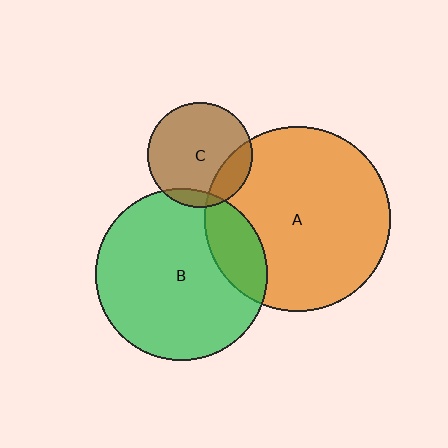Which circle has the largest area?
Circle A (orange).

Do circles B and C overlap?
Yes.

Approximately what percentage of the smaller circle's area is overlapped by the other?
Approximately 10%.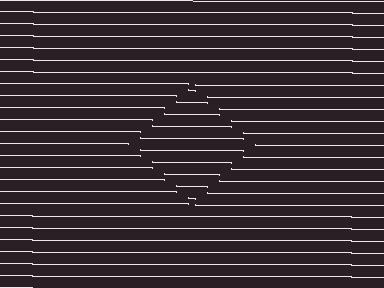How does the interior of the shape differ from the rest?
The interior of the shape contains the same grating, shifted by half a period — the contour is defined by the phase discontinuity where line-ends from the inner and outer gratings abut.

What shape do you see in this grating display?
An illusory square. The interior of the shape contains the same grating, shifted by half a period — the contour is defined by the phase discontinuity where line-ends from the inner and outer gratings abut.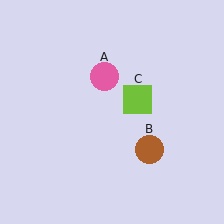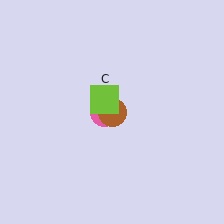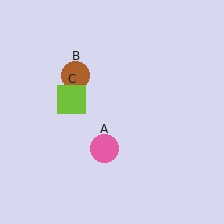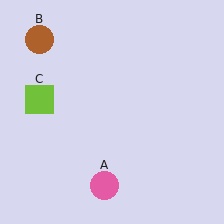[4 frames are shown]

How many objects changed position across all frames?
3 objects changed position: pink circle (object A), brown circle (object B), lime square (object C).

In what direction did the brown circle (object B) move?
The brown circle (object B) moved up and to the left.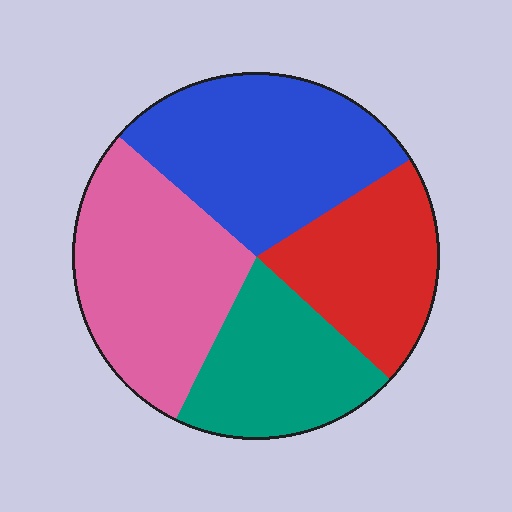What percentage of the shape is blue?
Blue takes up about one third (1/3) of the shape.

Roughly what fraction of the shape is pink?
Pink takes up between a sixth and a third of the shape.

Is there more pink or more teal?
Pink.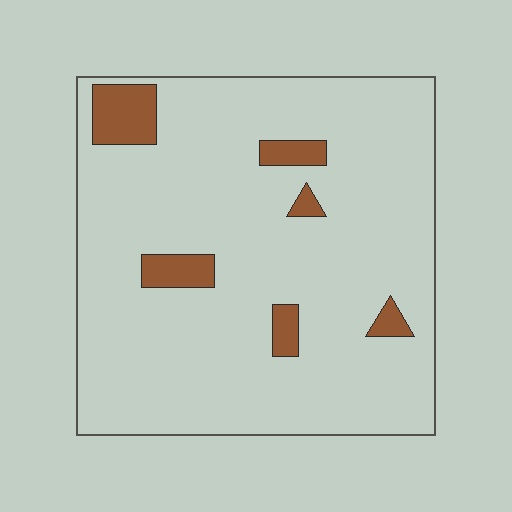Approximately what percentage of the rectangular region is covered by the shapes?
Approximately 10%.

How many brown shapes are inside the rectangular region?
6.